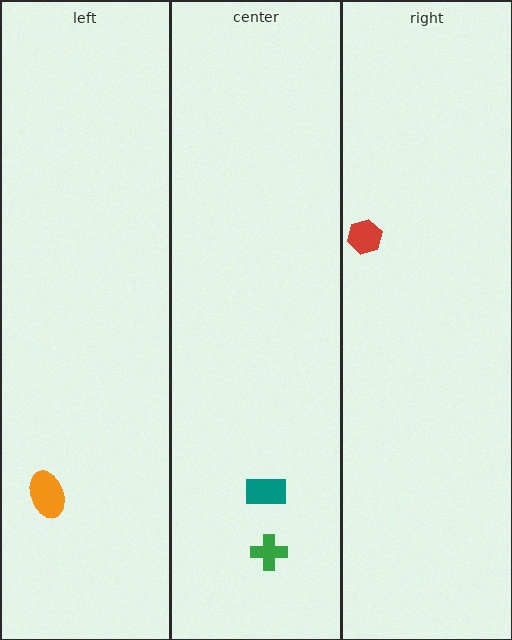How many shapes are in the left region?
1.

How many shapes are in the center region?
2.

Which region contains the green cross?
The center region.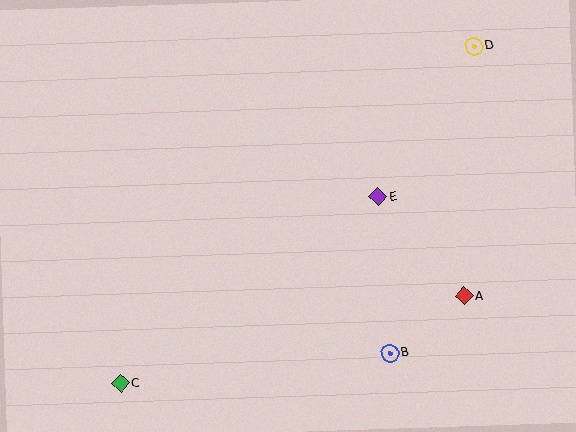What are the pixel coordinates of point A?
Point A is at (464, 296).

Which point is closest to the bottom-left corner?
Point C is closest to the bottom-left corner.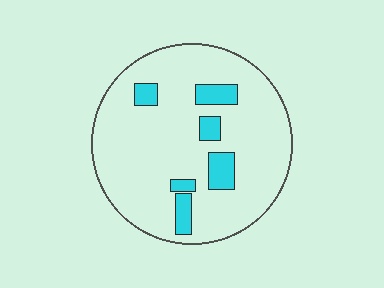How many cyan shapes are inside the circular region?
6.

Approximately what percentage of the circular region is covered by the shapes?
Approximately 15%.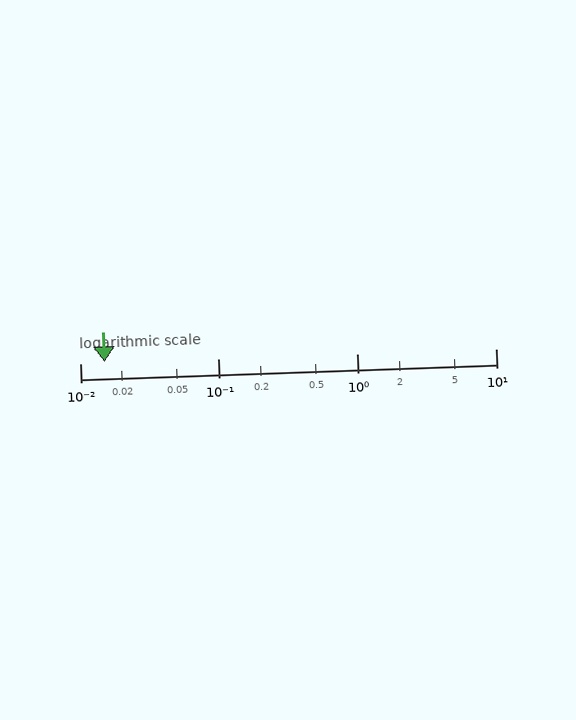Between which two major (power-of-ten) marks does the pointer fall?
The pointer is between 0.01 and 0.1.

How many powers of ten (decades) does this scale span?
The scale spans 3 decades, from 0.01 to 10.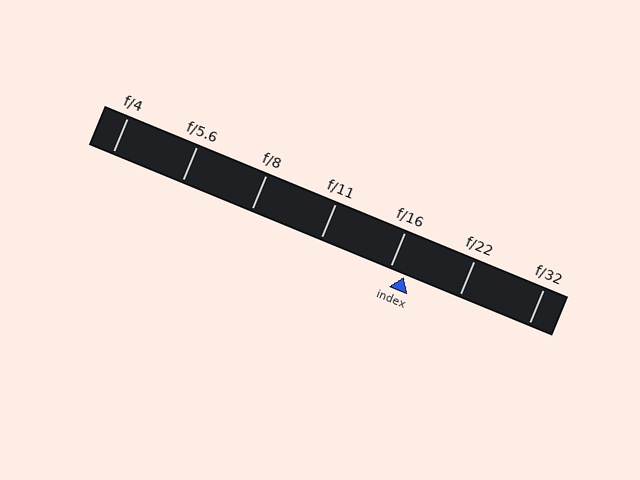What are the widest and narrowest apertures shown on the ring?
The widest aperture shown is f/4 and the narrowest is f/32.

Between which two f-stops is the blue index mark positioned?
The index mark is between f/16 and f/22.